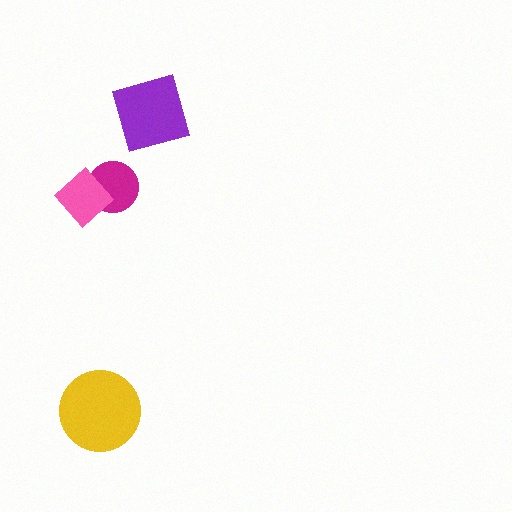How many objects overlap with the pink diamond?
1 object overlaps with the pink diamond.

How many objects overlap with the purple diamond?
0 objects overlap with the purple diamond.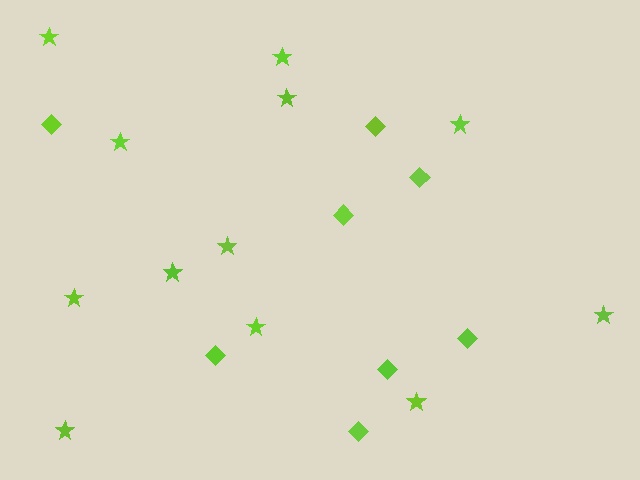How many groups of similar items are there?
There are 2 groups: one group of diamonds (8) and one group of stars (12).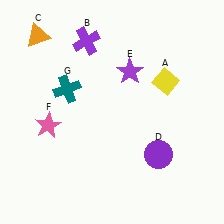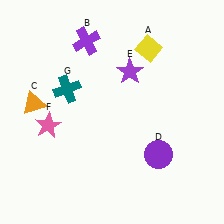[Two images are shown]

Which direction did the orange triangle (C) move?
The orange triangle (C) moved down.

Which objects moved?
The objects that moved are: the yellow diamond (A), the orange triangle (C).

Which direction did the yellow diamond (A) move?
The yellow diamond (A) moved up.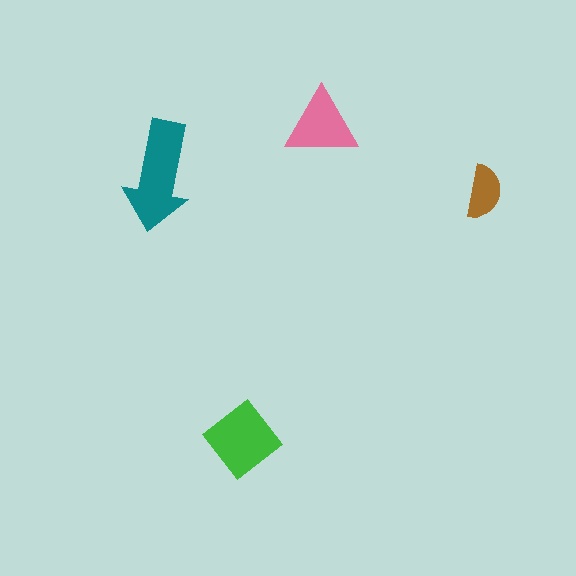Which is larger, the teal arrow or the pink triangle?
The teal arrow.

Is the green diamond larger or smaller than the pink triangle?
Larger.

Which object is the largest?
The teal arrow.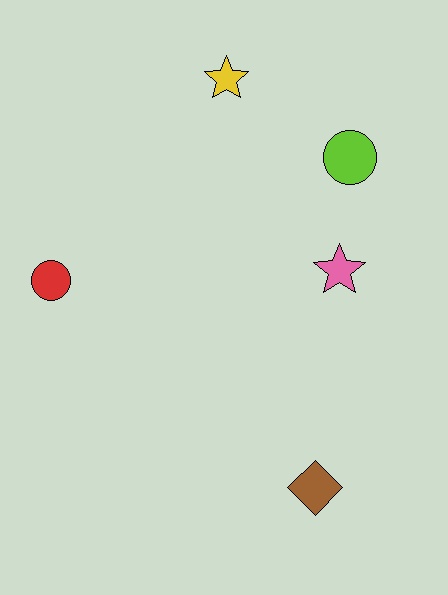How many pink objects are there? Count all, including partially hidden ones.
There is 1 pink object.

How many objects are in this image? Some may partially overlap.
There are 5 objects.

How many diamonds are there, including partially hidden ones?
There is 1 diamond.